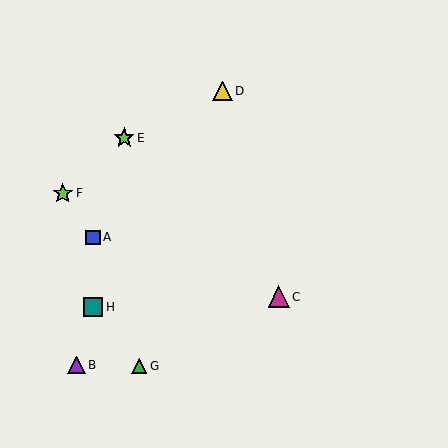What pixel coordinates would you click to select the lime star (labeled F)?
Click at (63, 194) to select the lime star F.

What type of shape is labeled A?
Shape A is a blue square.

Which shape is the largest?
The magenta triangle (labeled C) is the largest.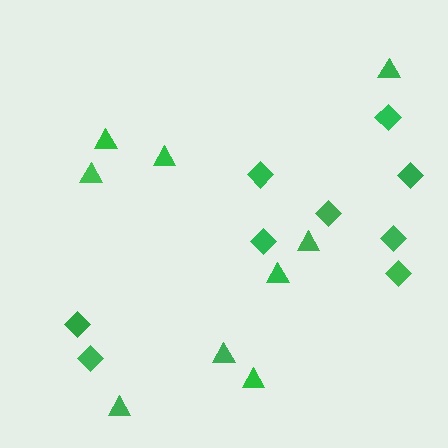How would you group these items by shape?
There are 2 groups: one group of triangles (9) and one group of diamonds (9).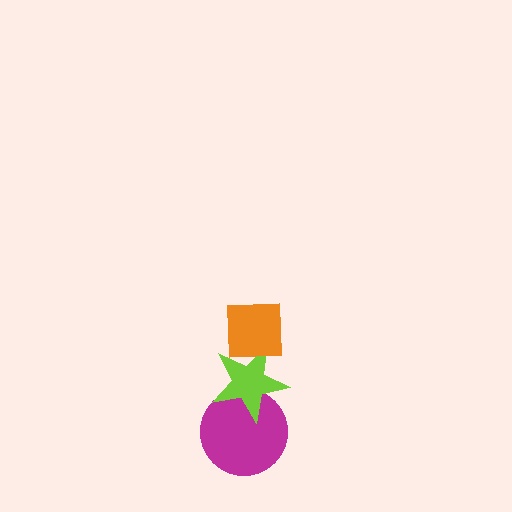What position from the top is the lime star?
The lime star is 2nd from the top.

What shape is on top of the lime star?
The orange square is on top of the lime star.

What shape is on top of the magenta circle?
The lime star is on top of the magenta circle.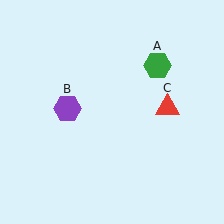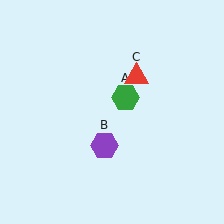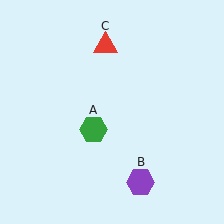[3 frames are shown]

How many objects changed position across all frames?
3 objects changed position: green hexagon (object A), purple hexagon (object B), red triangle (object C).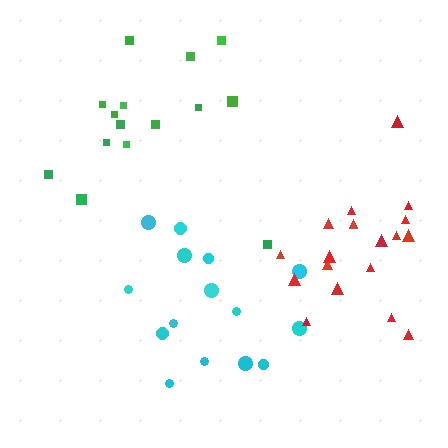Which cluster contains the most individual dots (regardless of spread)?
Red (19).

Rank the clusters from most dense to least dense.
red, green, cyan.